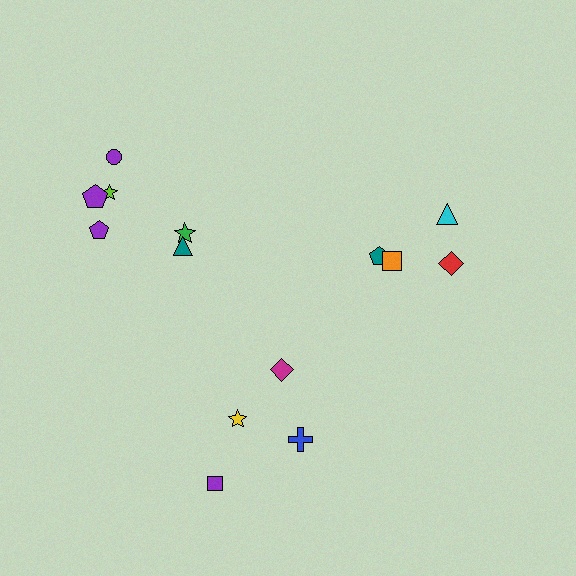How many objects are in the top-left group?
There are 6 objects.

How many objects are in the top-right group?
There are 4 objects.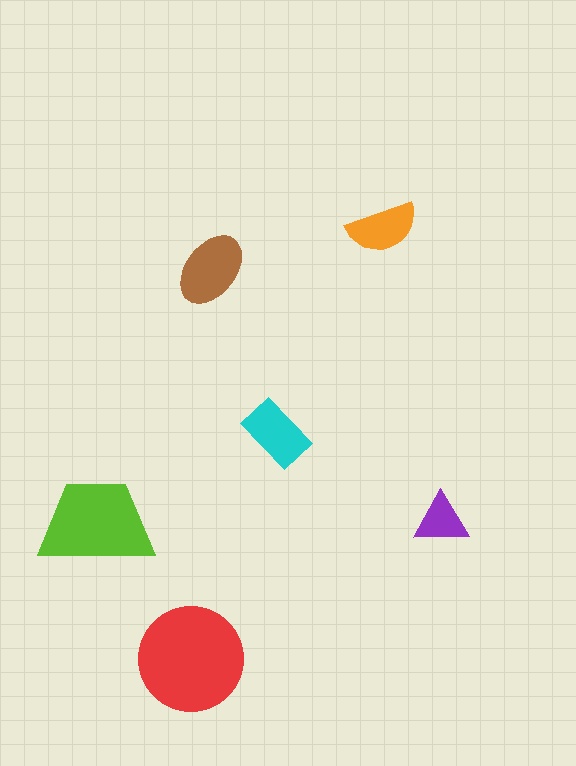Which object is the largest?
The red circle.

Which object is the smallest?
The purple triangle.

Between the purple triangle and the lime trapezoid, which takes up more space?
The lime trapezoid.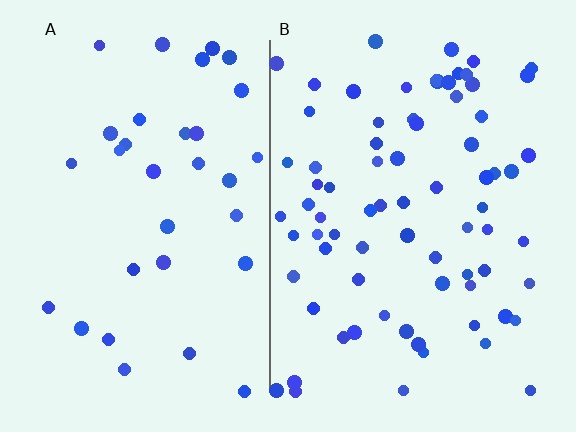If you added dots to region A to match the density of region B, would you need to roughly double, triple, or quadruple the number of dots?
Approximately double.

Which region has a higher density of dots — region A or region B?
B (the right).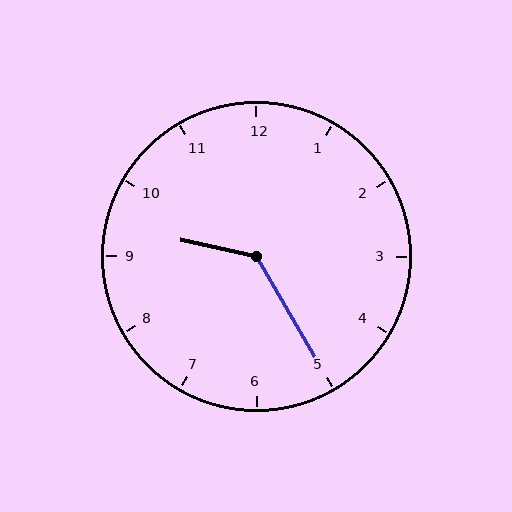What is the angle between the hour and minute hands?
Approximately 132 degrees.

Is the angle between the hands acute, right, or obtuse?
It is obtuse.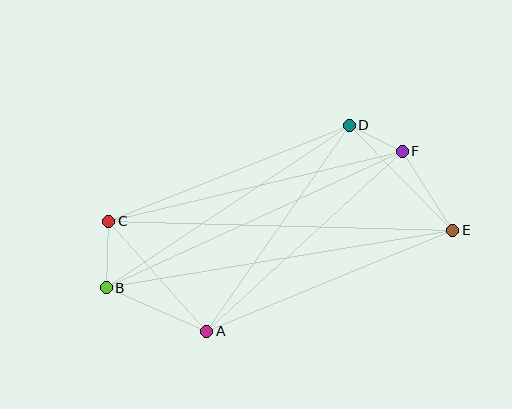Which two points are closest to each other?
Points D and F are closest to each other.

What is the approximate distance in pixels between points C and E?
The distance between C and E is approximately 344 pixels.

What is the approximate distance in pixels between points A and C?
The distance between A and C is approximately 147 pixels.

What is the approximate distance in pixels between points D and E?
The distance between D and E is approximately 148 pixels.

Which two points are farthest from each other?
Points B and E are farthest from each other.